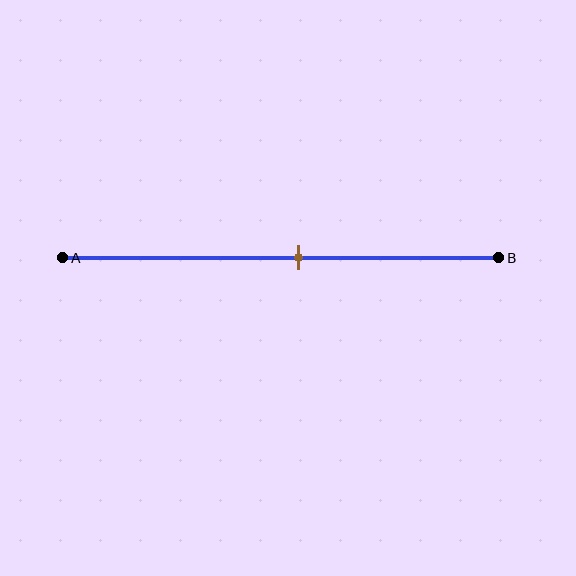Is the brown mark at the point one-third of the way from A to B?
No, the mark is at about 55% from A, not at the 33% one-third point.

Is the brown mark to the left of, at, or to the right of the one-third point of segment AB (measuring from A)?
The brown mark is to the right of the one-third point of segment AB.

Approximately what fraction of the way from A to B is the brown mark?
The brown mark is approximately 55% of the way from A to B.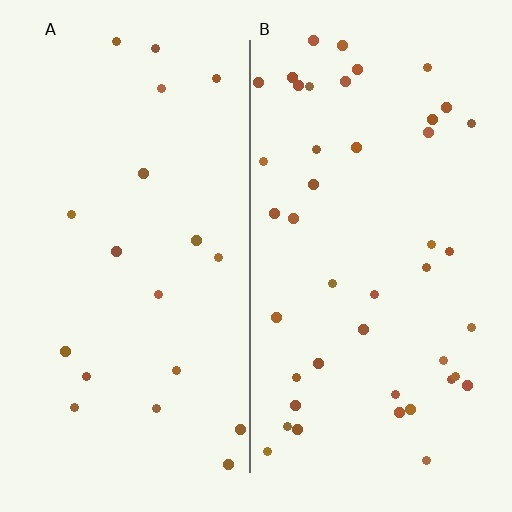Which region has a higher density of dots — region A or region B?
B (the right).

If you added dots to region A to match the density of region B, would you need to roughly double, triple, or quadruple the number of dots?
Approximately double.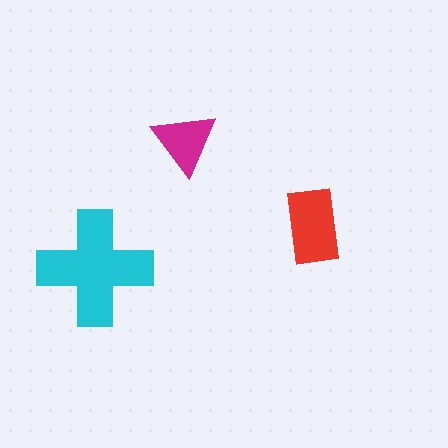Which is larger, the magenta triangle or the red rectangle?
The red rectangle.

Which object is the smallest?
The magenta triangle.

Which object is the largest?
The cyan cross.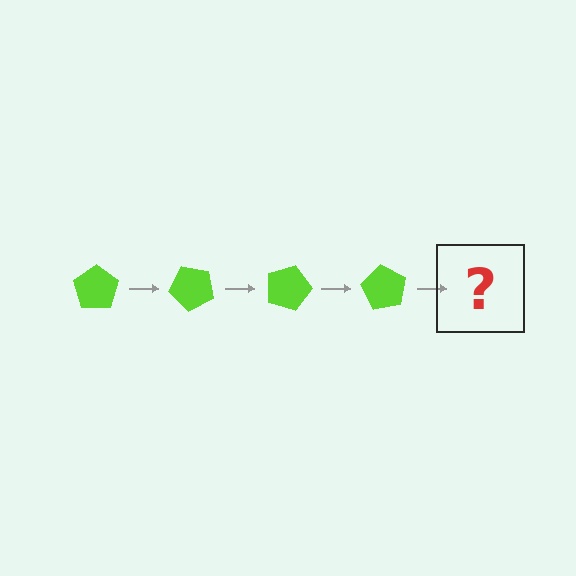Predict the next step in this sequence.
The next step is a lime pentagon rotated 180 degrees.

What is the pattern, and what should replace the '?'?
The pattern is that the pentagon rotates 45 degrees each step. The '?' should be a lime pentagon rotated 180 degrees.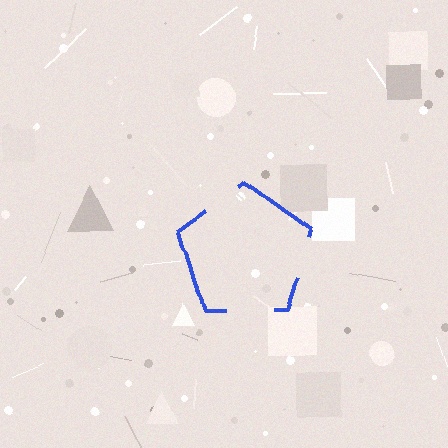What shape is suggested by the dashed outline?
The dashed outline suggests a pentagon.